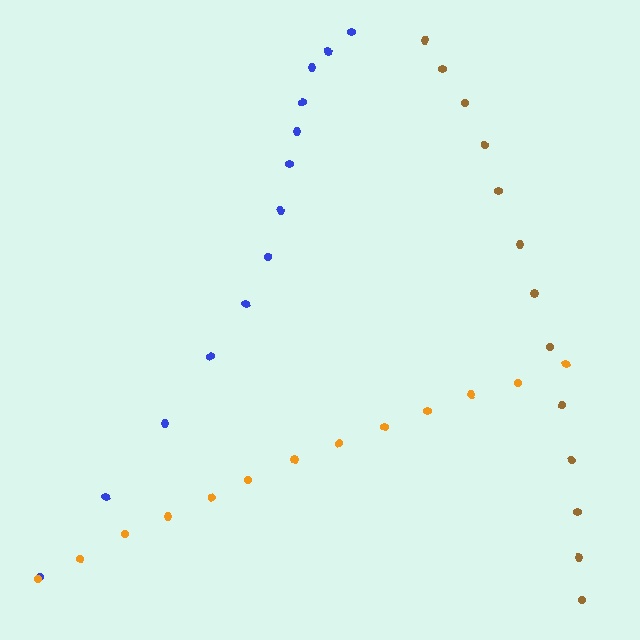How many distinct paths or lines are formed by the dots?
There are 3 distinct paths.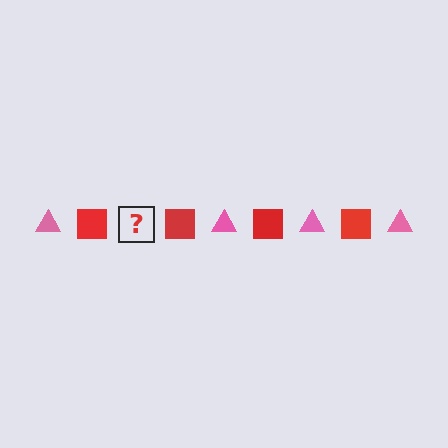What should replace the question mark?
The question mark should be replaced with a pink triangle.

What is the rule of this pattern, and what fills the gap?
The rule is that the pattern alternates between pink triangle and red square. The gap should be filled with a pink triangle.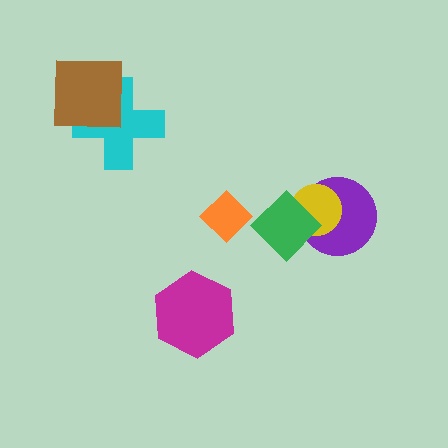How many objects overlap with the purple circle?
2 objects overlap with the purple circle.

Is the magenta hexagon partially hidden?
No, no other shape covers it.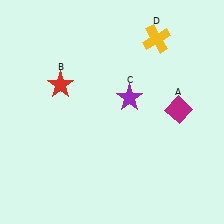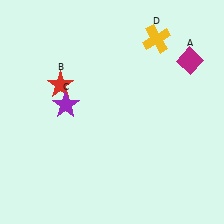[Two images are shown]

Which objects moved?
The objects that moved are: the magenta diamond (A), the purple star (C).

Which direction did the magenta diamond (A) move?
The magenta diamond (A) moved up.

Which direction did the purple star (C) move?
The purple star (C) moved left.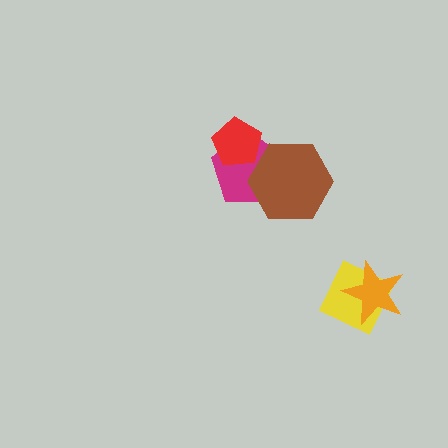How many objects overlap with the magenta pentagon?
2 objects overlap with the magenta pentagon.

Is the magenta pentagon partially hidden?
Yes, it is partially covered by another shape.